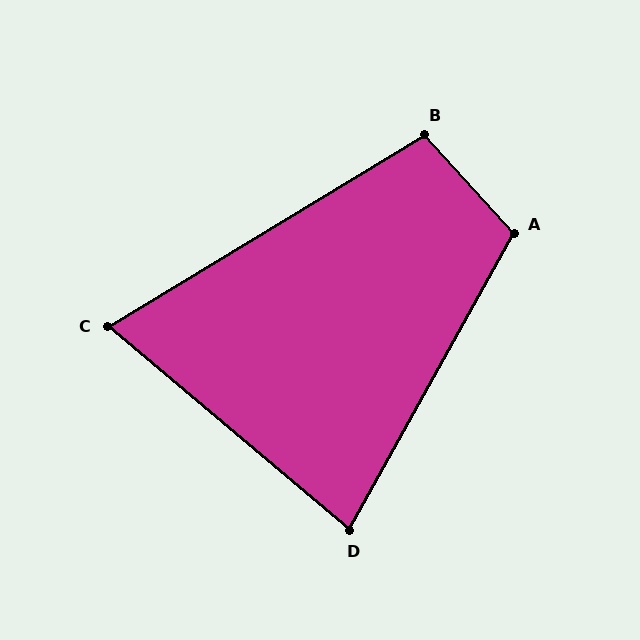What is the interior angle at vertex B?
Approximately 101 degrees (obtuse).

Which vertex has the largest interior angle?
A, at approximately 109 degrees.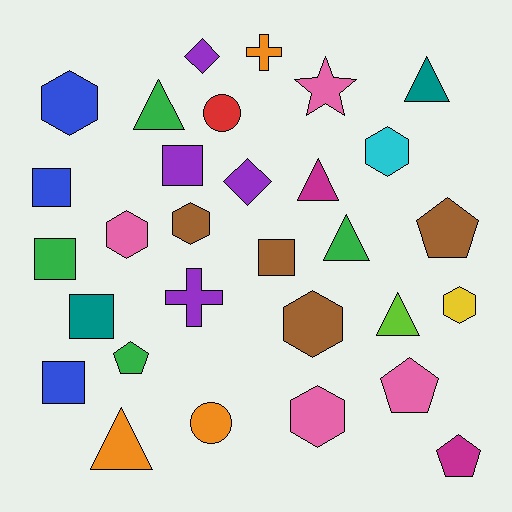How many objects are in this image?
There are 30 objects.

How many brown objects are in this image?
There are 4 brown objects.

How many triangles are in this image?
There are 6 triangles.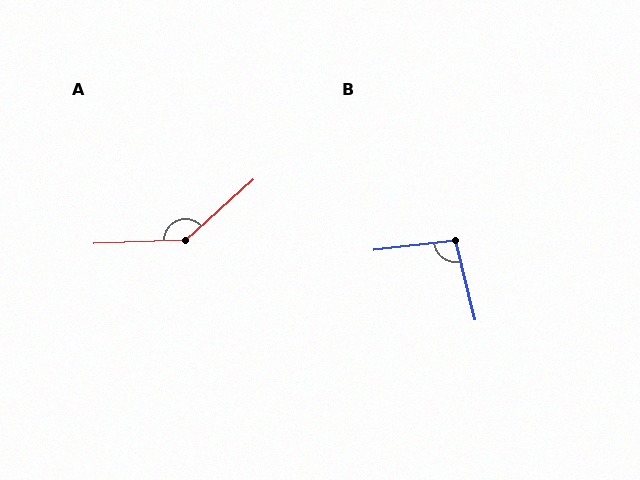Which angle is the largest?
A, at approximately 141 degrees.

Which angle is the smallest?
B, at approximately 97 degrees.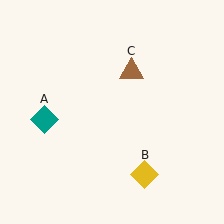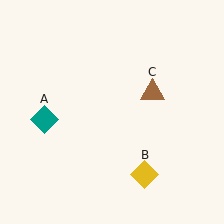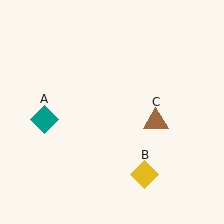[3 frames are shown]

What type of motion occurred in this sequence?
The brown triangle (object C) rotated clockwise around the center of the scene.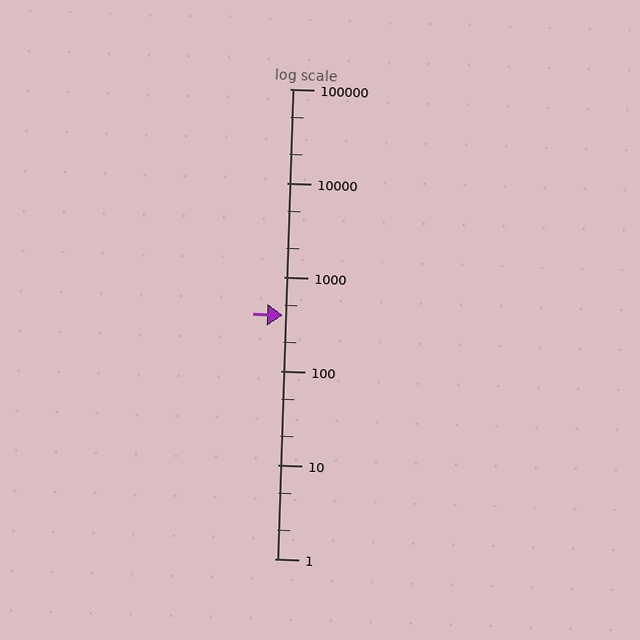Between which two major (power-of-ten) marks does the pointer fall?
The pointer is between 100 and 1000.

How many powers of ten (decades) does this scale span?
The scale spans 5 decades, from 1 to 100000.